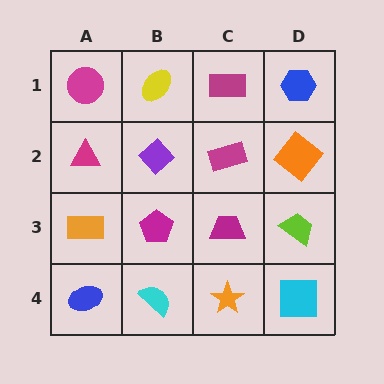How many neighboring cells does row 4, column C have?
3.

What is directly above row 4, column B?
A magenta pentagon.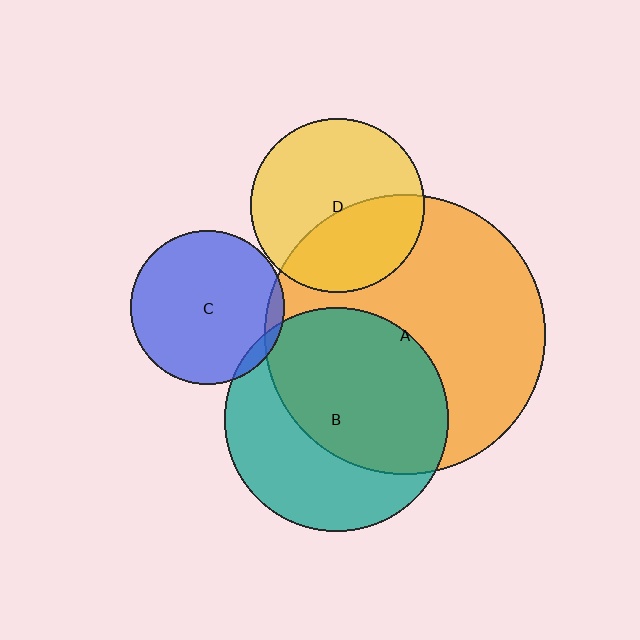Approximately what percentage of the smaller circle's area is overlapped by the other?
Approximately 5%.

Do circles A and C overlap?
Yes.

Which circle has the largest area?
Circle A (orange).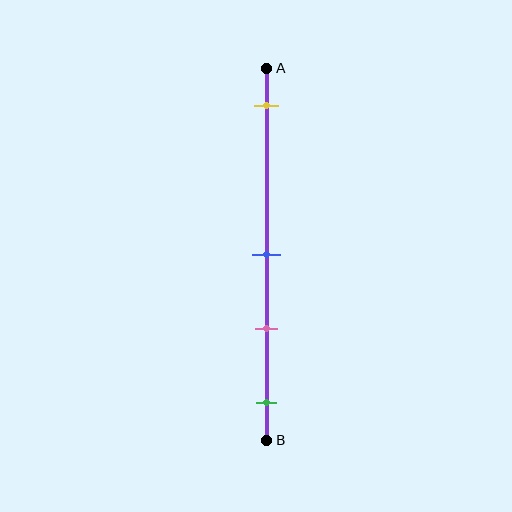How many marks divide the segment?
There are 4 marks dividing the segment.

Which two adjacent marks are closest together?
The blue and pink marks are the closest adjacent pair.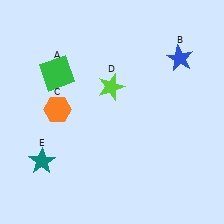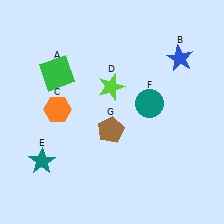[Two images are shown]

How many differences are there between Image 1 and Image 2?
There are 2 differences between the two images.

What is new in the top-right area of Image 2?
A teal circle (F) was added in the top-right area of Image 2.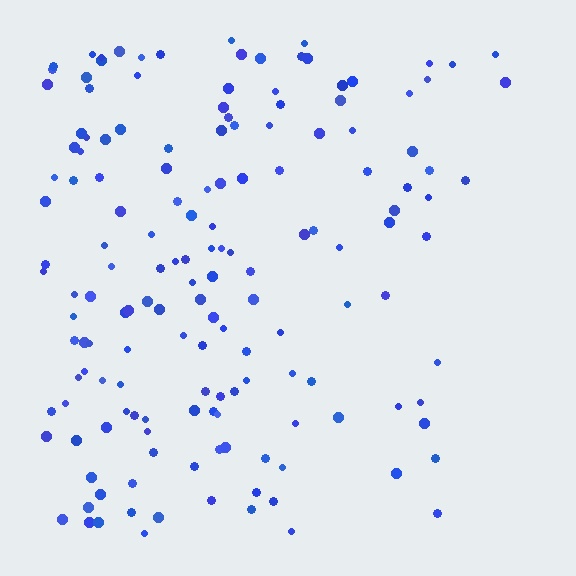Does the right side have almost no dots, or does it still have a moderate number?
Still a moderate number, just noticeably fewer than the left.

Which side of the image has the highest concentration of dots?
The left.